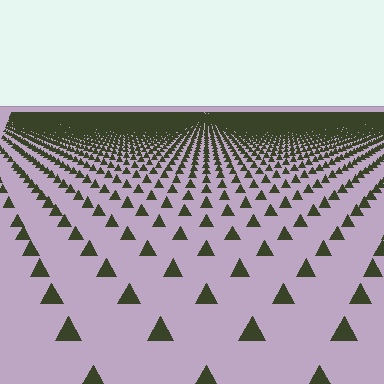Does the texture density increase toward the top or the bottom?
Density increases toward the top.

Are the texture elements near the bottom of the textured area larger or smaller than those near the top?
Larger. Near the bottom, elements are closer to the viewer and appear at a bigger on-screen size.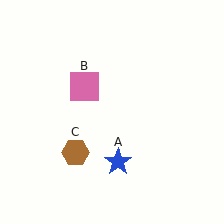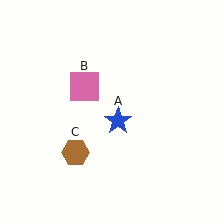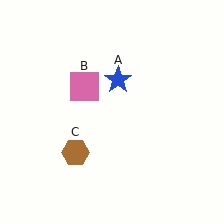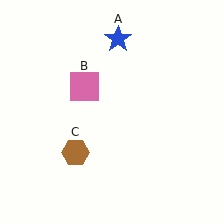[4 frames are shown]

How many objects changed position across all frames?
1 object changed position: blue star (object A).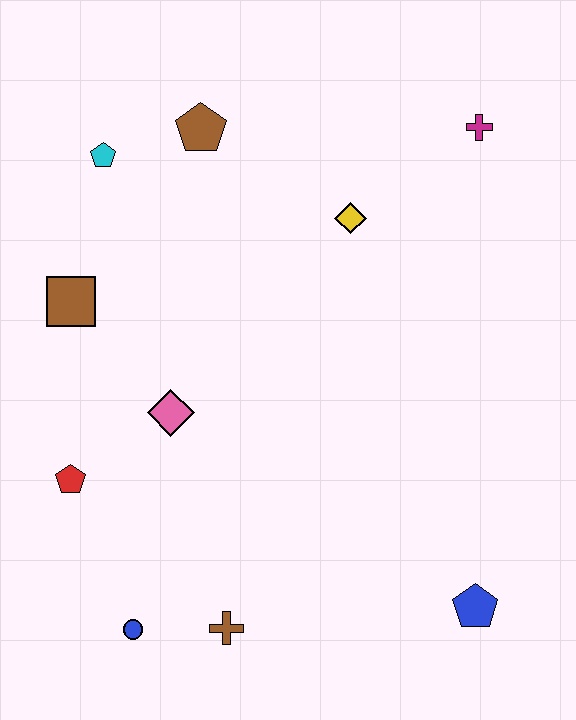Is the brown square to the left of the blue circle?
Yes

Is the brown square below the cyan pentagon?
Yes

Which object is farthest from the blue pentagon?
The cyan pentagon is farthest from the blue pentagon.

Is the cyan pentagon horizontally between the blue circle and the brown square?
Yes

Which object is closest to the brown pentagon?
The cyan pentagon is closest to the brown pentagon.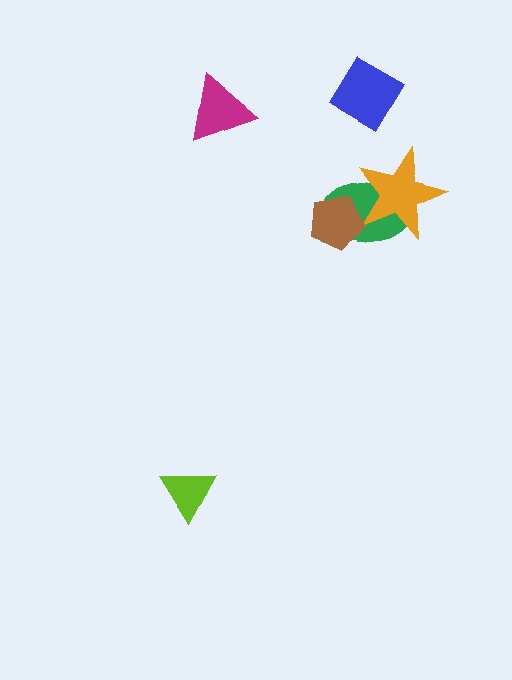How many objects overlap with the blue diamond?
0 objects overlap with the blue diamond.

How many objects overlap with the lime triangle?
0 objects overlap with the lime triangle.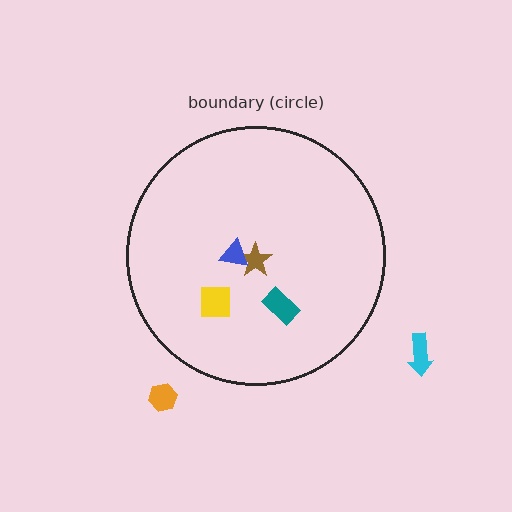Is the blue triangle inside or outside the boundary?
Inside.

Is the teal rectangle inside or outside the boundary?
Inside.